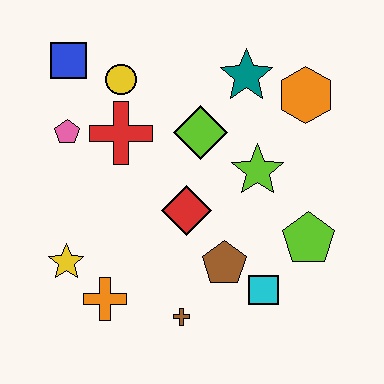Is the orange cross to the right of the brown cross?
No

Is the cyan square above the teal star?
No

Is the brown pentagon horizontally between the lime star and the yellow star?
Yes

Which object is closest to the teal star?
The orange hexagon is closest to the teal star.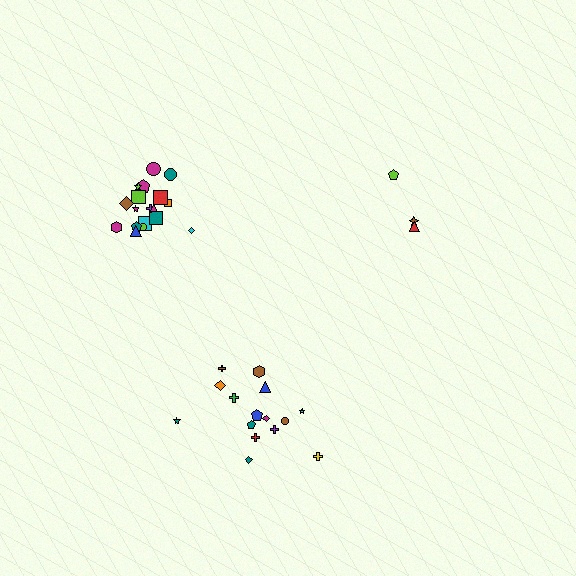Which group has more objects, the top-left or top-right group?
The top-left group.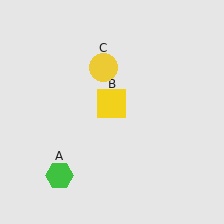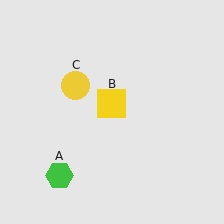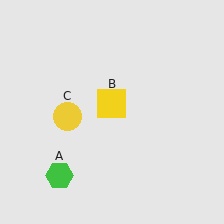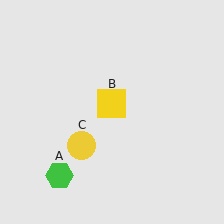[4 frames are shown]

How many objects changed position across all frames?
1 object changed position: yellow circle (object C).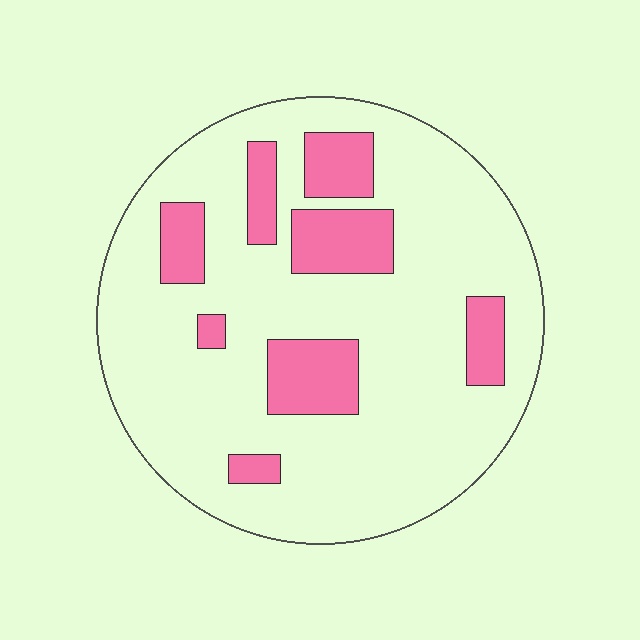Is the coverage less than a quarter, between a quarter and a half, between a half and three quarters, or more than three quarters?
Less than a quarter.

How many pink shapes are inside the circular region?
8.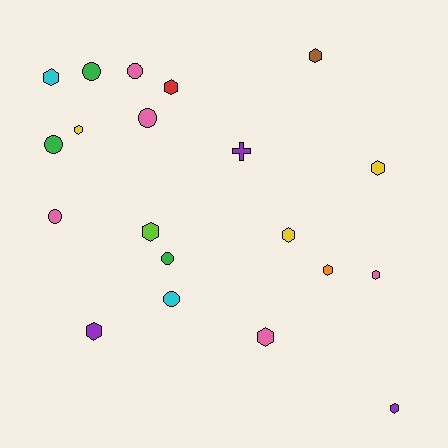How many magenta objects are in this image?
There are no magenta objects.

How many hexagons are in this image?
There are 12 hexagons.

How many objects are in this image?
There are 20 objects.